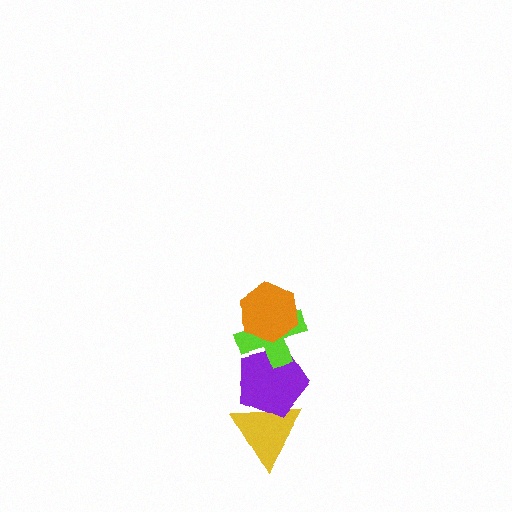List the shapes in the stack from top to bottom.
From top to bottom: the orange hexagon, the lime cross, the purple pentagon, the yellow triangle.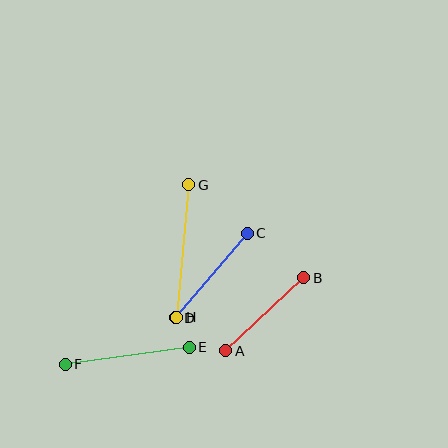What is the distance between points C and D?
The distance is approximately 111 pixels.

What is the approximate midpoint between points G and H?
The midpoint is at approximately (183, 251) pixels.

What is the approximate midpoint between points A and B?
The midpoint is at approximately (265, 314) pixels.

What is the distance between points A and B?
The distance is approximately 107 pixels.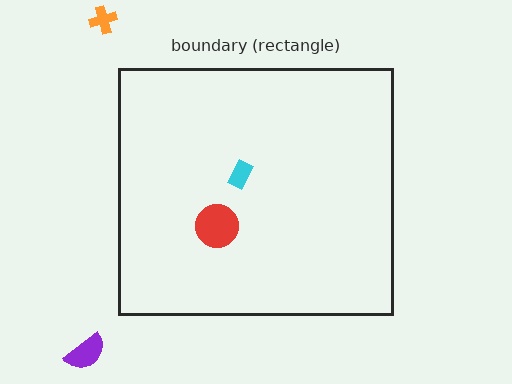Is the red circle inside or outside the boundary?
Inside.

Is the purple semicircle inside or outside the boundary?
Outside.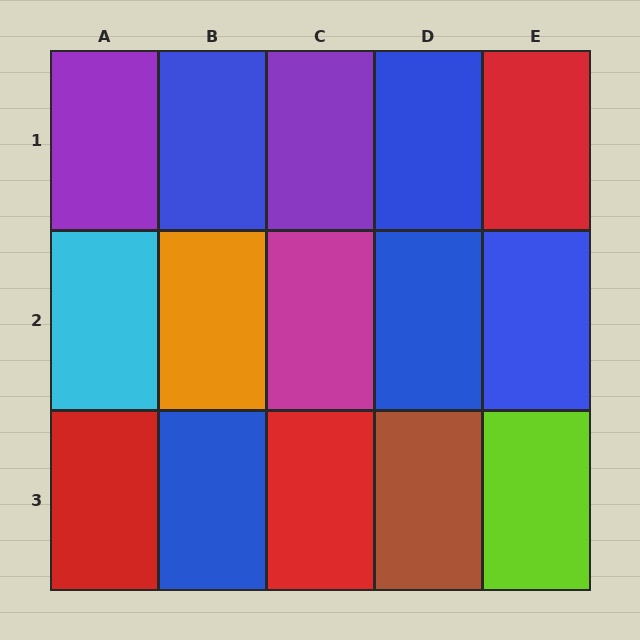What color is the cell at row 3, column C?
Red.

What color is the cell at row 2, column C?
Magenta.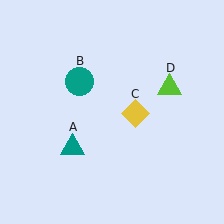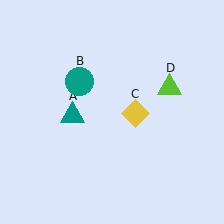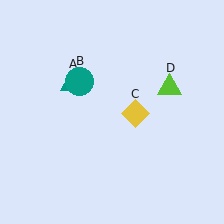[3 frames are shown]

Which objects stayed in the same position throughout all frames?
Teal circle (object B) and yellow diamond (object C) and lime triangle (object D) remained stationary.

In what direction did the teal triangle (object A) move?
The teal triangle (object A) moved up.